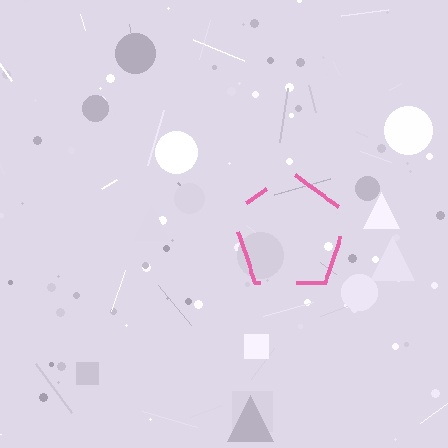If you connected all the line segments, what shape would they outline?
They would outline a pentagon.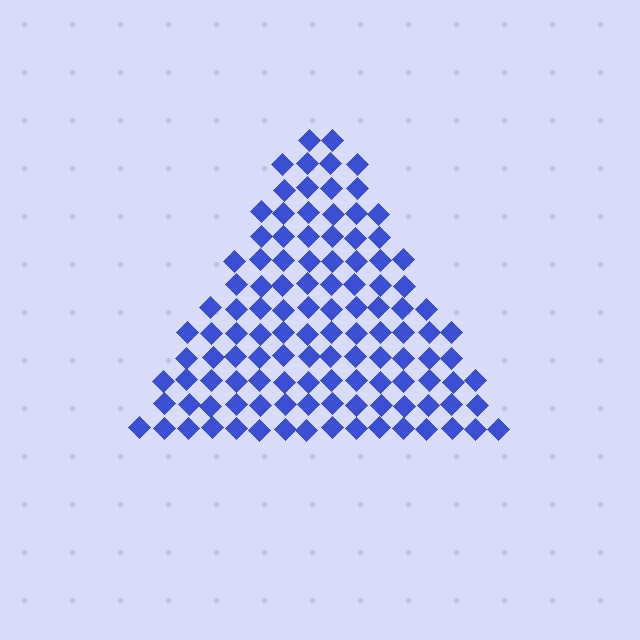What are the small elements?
The small elements are diamonds.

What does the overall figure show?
The overall figure shows a triangle.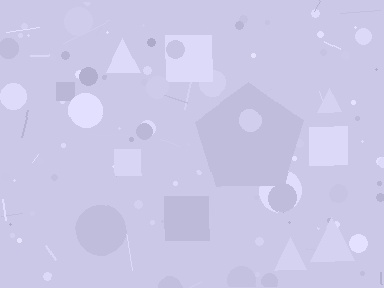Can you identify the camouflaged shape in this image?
The camouflaged shape is a pentagon.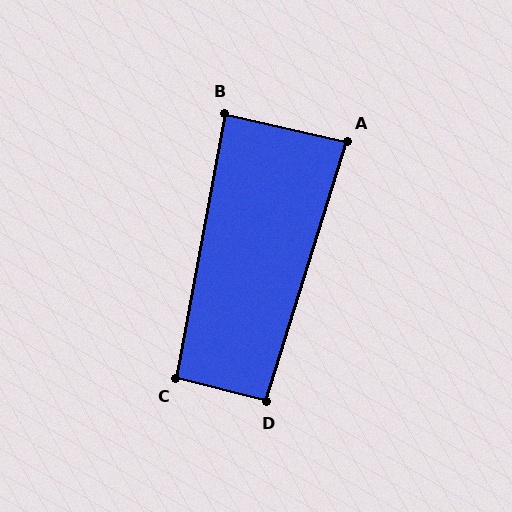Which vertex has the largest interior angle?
C, at approximately 94 degrees.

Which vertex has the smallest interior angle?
A, at approximately 86 degrees.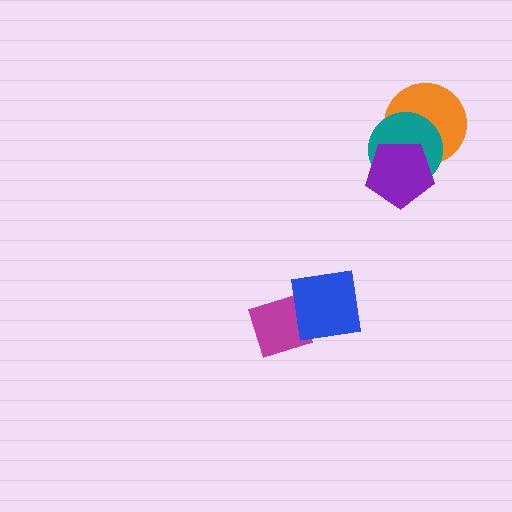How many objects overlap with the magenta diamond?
1 object overlaps with the magenta diamond.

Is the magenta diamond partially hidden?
Yes, it is partially covered by another shape.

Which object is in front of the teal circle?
The purple pentagon is in front of the teal circle.